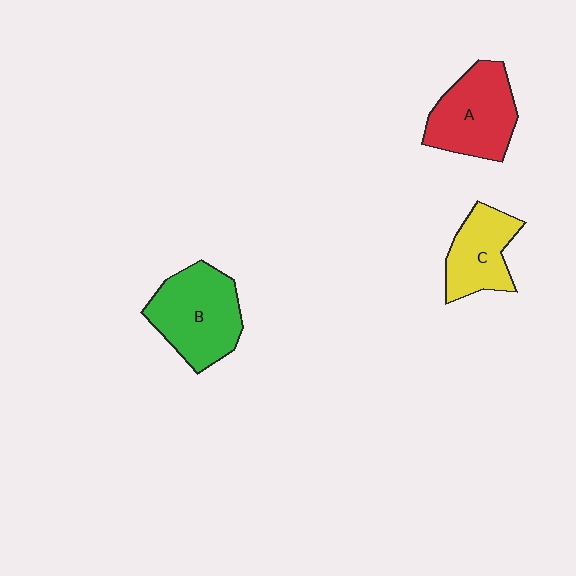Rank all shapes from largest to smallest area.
From largest to smallest: B (green), A (red), C (yellow).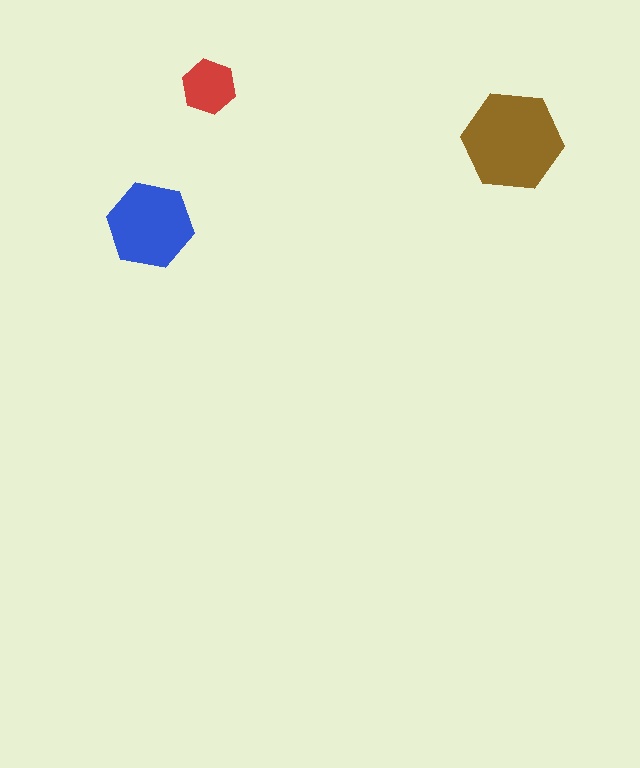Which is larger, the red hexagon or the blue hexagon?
The blue one.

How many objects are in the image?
There are 3 objects in the image.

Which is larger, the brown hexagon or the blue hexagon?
The brown one.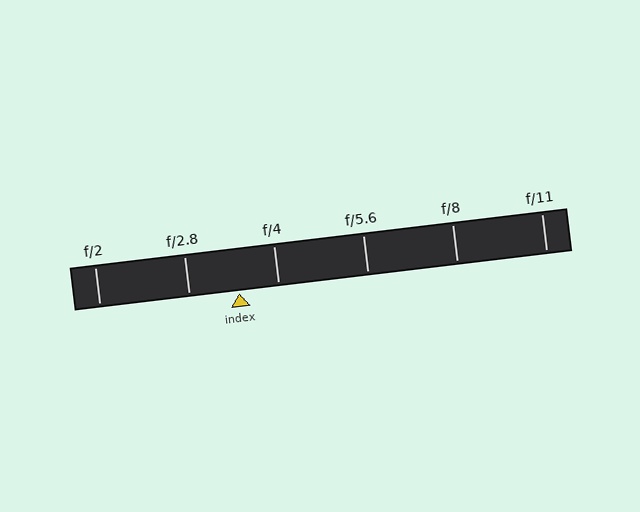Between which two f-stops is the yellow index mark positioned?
The index mark is between f/2.8 and f/4.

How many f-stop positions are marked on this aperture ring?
There are 6 f-stop positions marked.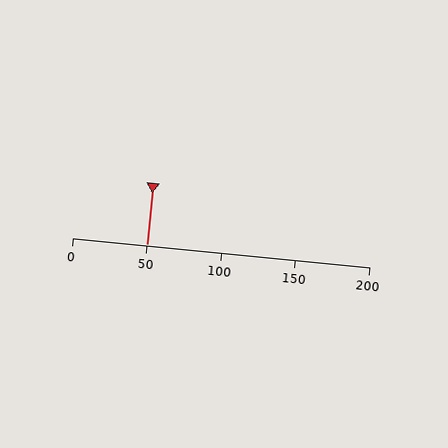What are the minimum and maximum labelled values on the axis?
The axis runs from 0 to 200.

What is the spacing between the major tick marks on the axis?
The major ticks are spaced 50 apart.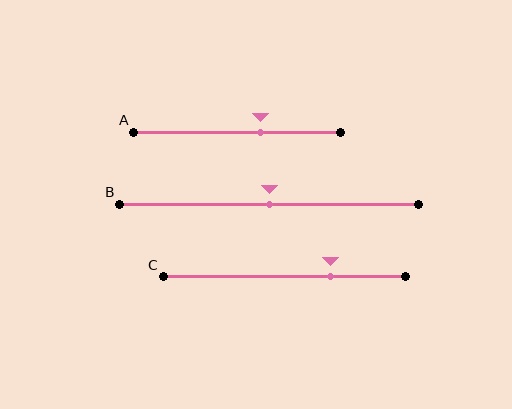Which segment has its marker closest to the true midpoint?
Segment B has its marker closest to the true midpoint.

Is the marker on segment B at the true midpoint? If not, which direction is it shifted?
Yes, the marker on segment B is at the true midpoint.